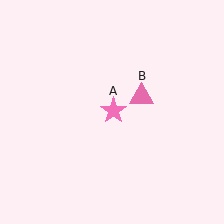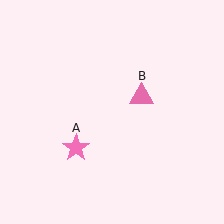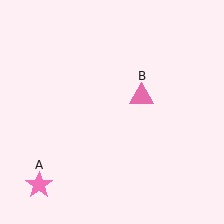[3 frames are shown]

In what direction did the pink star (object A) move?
The pink star (object A) moved down and to the left.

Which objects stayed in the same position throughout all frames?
Pink triangle (object B) remained stationary.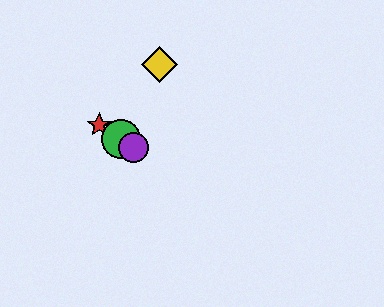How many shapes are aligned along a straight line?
4 shapes (the red star, the blue star, the green circle, the purple circle) are aligned along a straight line.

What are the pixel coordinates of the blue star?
The blue star is at (121, 139).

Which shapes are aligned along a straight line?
The red star, the blue star, the green circle, the purple circle are aligned along a straight line.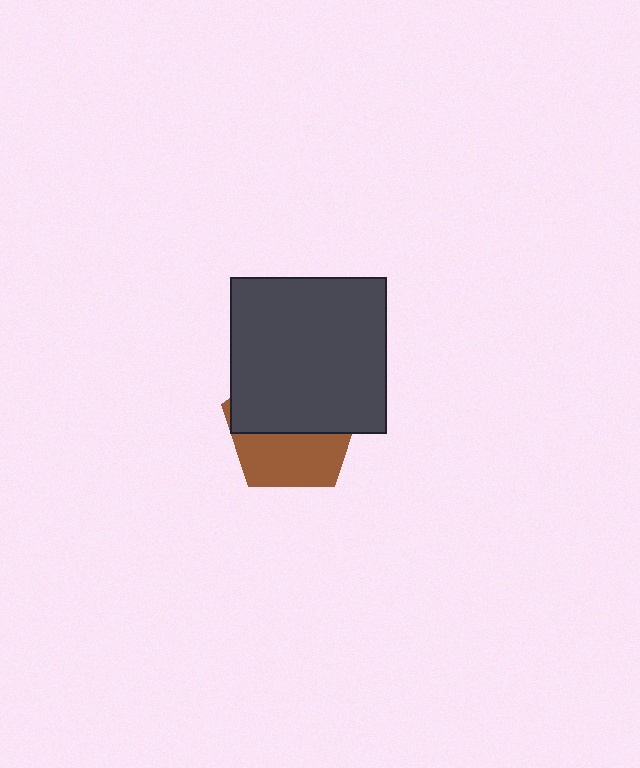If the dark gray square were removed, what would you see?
You would see the complete brown pentagon.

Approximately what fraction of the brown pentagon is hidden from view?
Roughly 56% of the brown pentagon is hidden behind the dark gray square.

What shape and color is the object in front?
The object in front is a dark gray square.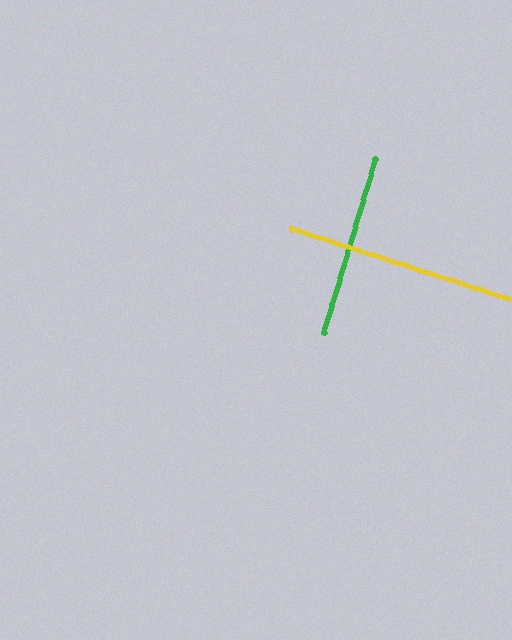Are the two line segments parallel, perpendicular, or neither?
Perpendicular — they meet at approximately 89°.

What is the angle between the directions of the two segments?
Approximately 89 degrees.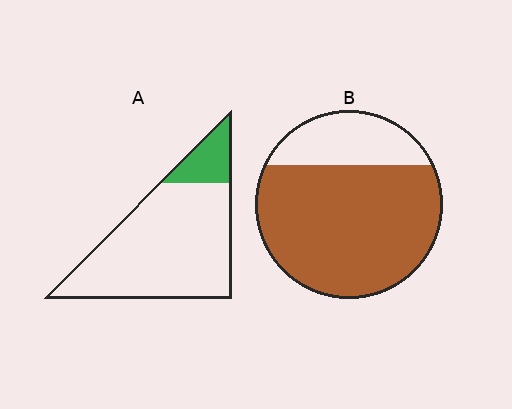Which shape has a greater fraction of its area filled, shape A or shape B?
Shape B.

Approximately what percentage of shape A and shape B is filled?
A is approximately 15% and B is approximately 75%.